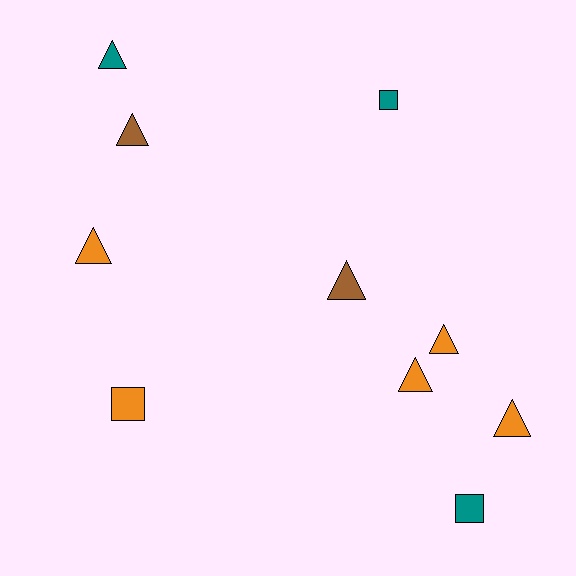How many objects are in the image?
There are 10 objects.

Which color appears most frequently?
Orange, with 5 objects.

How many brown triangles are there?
There are 2 brown triangles.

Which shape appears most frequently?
Triangle, with 7 objects.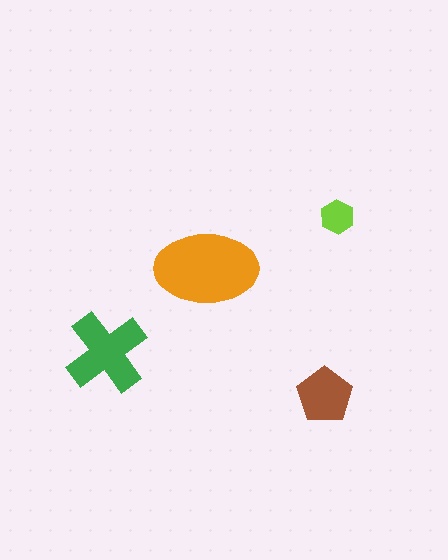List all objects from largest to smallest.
The orange ellipse, the green cross, the brown pentagon, the lime hexagon.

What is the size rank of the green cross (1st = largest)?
2nd.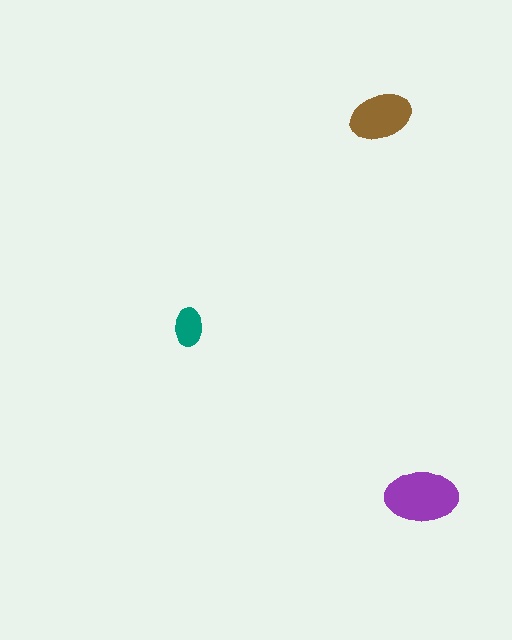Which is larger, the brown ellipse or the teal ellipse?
The brown one.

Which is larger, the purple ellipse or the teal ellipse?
The purple one.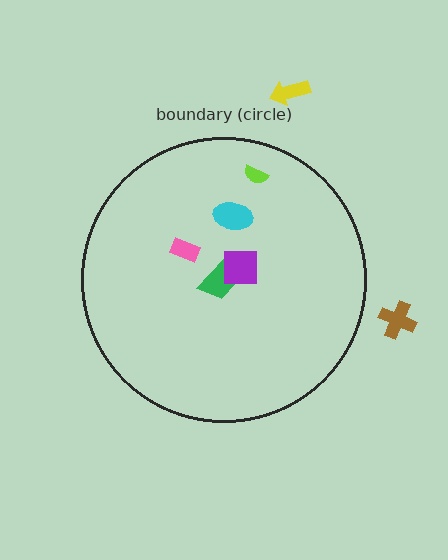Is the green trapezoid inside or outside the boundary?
Inside.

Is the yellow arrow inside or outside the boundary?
Outside.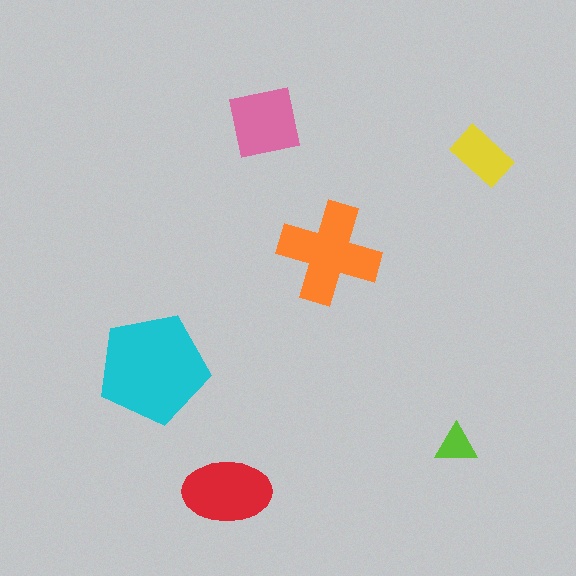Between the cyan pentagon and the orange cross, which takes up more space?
The cyan pentagon.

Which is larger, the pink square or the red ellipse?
The red ellipse.